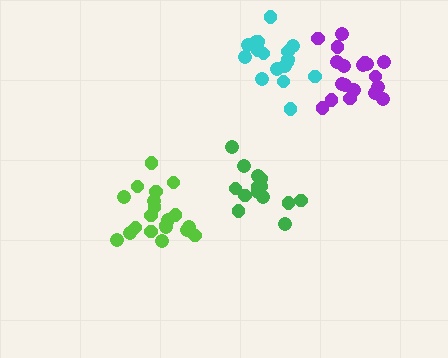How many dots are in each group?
Group 1: 18 dots, Group 2: 16 dots, Group 3: 20 dots, Group 4: 19 dots (73 total).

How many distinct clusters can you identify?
There are 4 distinct clusters.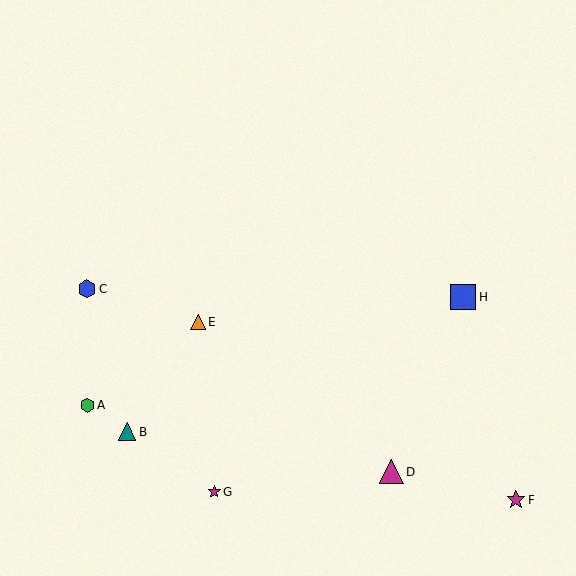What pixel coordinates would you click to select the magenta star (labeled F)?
Click at (516, 500) to select the magenta star F.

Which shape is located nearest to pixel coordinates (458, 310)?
The blue square (labeled H) at (463, 297) is nearest to that location.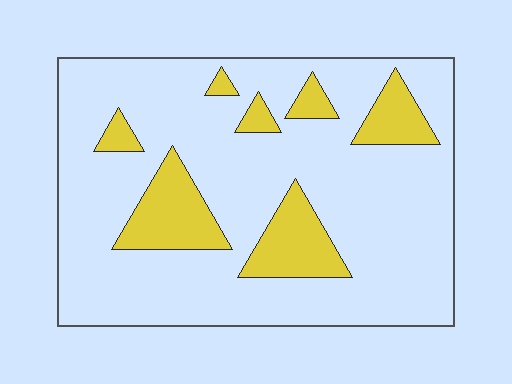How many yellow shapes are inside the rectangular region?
7.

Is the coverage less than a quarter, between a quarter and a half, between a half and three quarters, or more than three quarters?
Less than a quarter.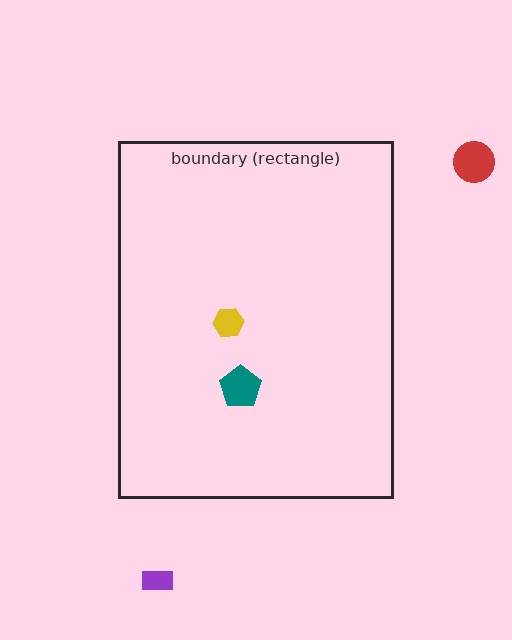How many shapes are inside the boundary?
2 inside, 2 outside.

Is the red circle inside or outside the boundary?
Outside.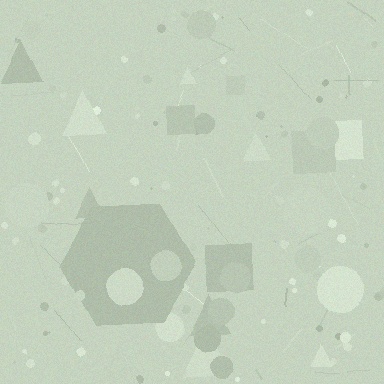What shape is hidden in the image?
A hexagon is hidden in the image.